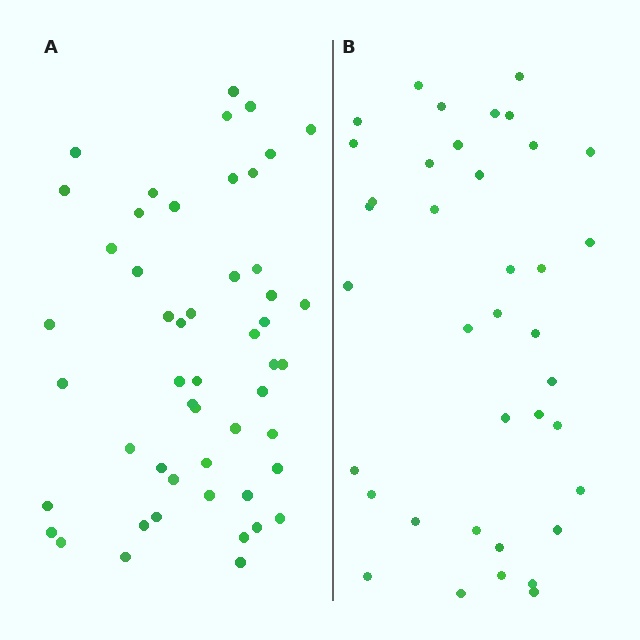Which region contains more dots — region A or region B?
Region A (the left region) has more dots.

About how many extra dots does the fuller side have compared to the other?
Region A has approximately 15 more dots than region B.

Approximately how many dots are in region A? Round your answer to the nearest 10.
About 50 dots. (The exact count is 51, which rounds to 50.)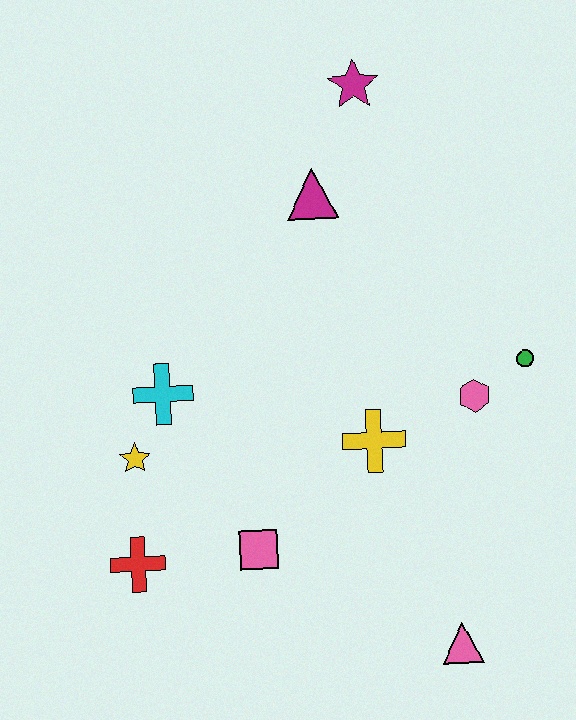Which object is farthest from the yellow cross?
The magenta star is farthest from the yellow cross.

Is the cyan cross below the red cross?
No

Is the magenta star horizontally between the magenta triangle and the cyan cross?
No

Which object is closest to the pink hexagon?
The green circle is closest to the pink hexagon.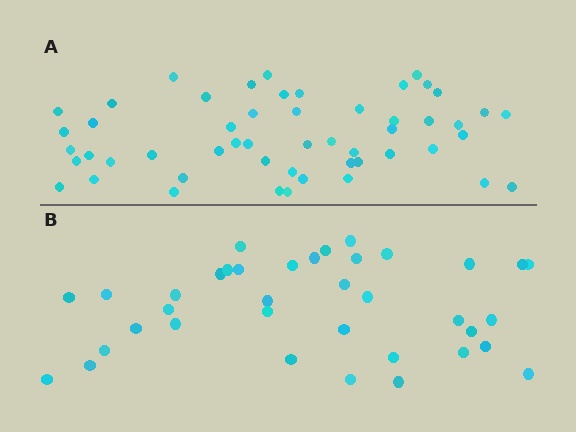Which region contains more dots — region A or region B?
Region A (the top region) has more dots.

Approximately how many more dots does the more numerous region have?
Region A has approximately 15 more dots than region B.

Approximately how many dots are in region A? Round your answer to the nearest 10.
About 50 dots. (The exact count is 52, which rounds to 50.)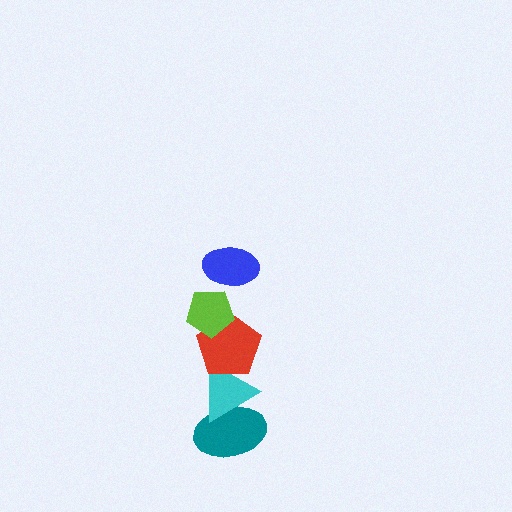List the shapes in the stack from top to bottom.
From top to bottom: the blue ellipse, the lime pentagon, the red pentagon, the cyan triangle, the teal ellipse.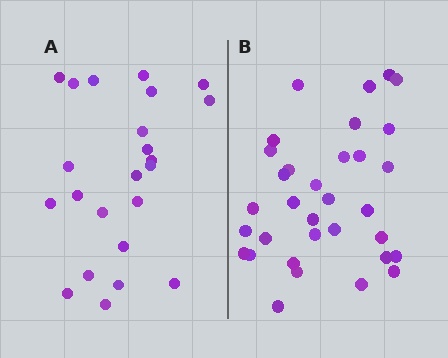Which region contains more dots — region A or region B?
Region B (the right region) has more dots.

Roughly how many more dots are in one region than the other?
Region B has roughly 10 or so more dots than region A.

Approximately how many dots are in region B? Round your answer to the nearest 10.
About 30 dots. (The exact count is 33, which rounds to 30.)